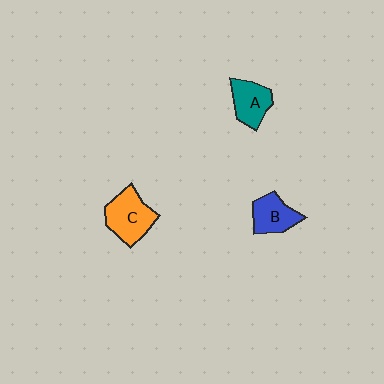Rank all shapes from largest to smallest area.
From largest to smallest: C (orange), A (teal), B (blue).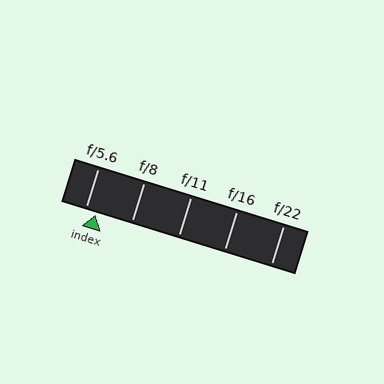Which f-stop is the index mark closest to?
The index mark is closest to f/5.6.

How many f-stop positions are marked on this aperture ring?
There are 5 f-stop positions marked.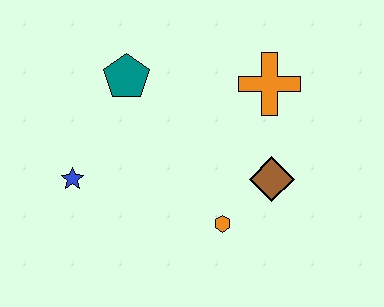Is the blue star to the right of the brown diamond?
No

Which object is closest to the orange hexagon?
The brown diamond is closest to the orange hexagon.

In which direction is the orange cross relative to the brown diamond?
The orange cross is above the brown diamond.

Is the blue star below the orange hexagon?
No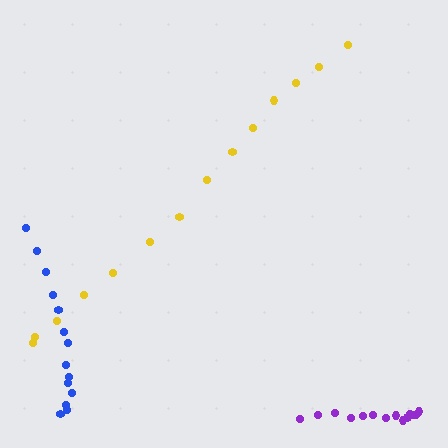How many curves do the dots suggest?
There are 3 distinct paths.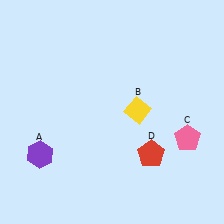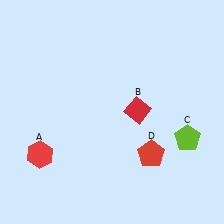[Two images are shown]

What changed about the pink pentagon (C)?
In Image 1, C is pink. In Image 2, it changed to lime.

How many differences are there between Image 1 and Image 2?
There are 3 differences between the two images.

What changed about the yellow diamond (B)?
In Image 1, B is yellow. In Image 2, it changed to red.